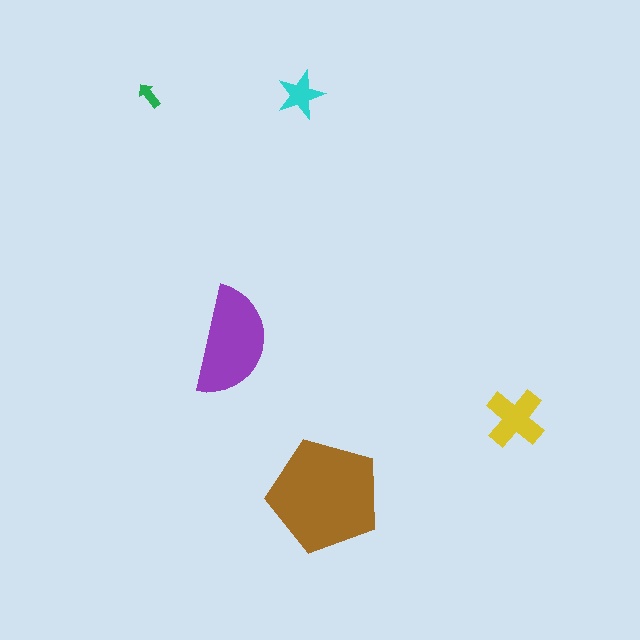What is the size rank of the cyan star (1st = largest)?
4th.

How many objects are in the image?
There are 5 objects in the image.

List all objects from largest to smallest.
The brown pentagon, the purple semicircle, the yellow cross, the cyan star, the green arrow.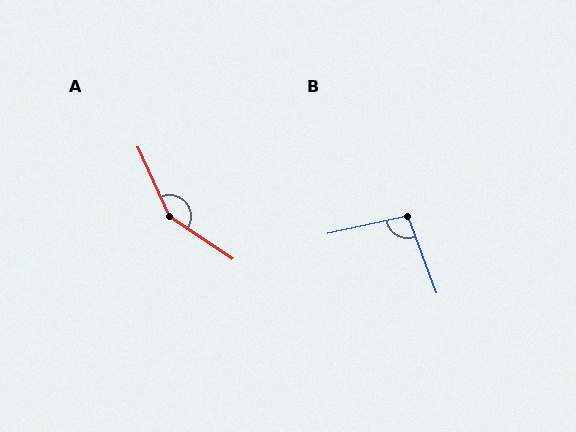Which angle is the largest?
A, at approximately 148 degrees.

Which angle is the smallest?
B, at approximately 98 degrees.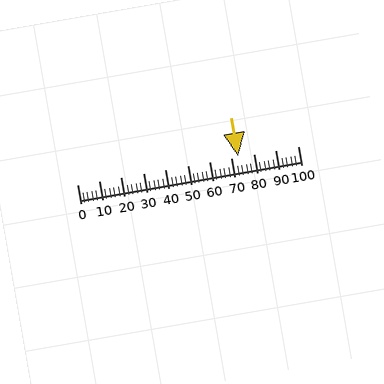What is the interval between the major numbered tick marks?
The major tick marks are spaced 10 units apart.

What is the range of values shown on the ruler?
The ruler shows values from 0 to 100.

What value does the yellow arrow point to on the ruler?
The yellow arrow points to approximately 73.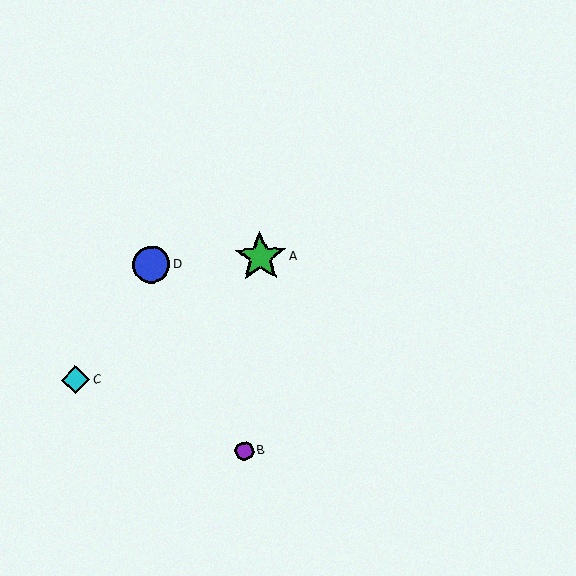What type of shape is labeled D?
Shape D is a blue circle.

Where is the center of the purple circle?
The center of the purple circle is at (244, 451).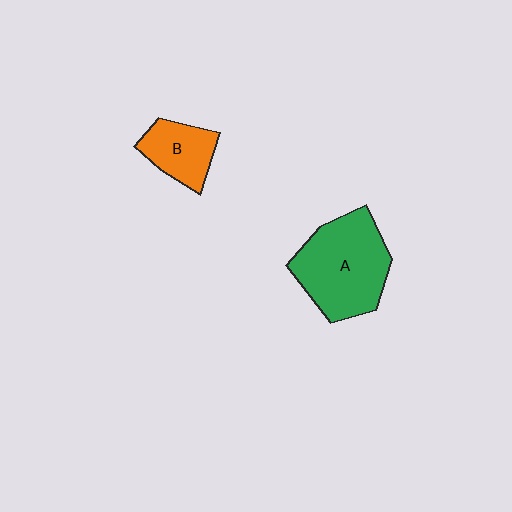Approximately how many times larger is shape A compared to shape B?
Approximately 2.1 times.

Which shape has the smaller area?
Shape B (orange).